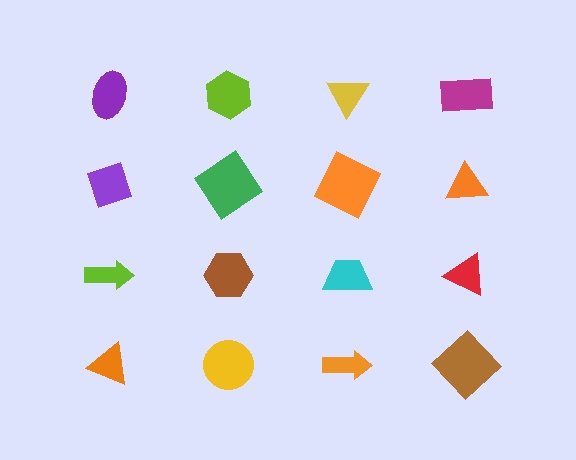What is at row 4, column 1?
An orange triangle.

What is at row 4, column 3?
An orange arrow.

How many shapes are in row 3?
4 shapes.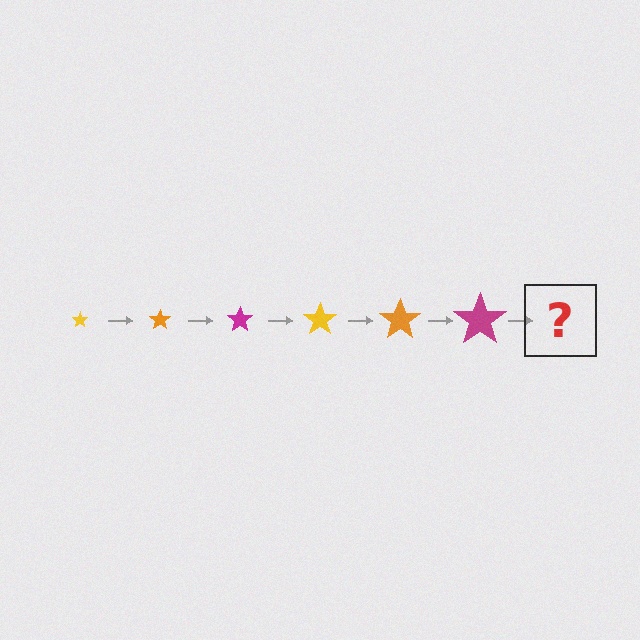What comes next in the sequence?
The next element should be a yellow star, larger than the previous one.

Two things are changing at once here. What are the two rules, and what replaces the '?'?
The two rules are that the star grows larger each step and the color cycles through yellow, orange, and magenta. The '?' should be a yellow star, larger than the previous one.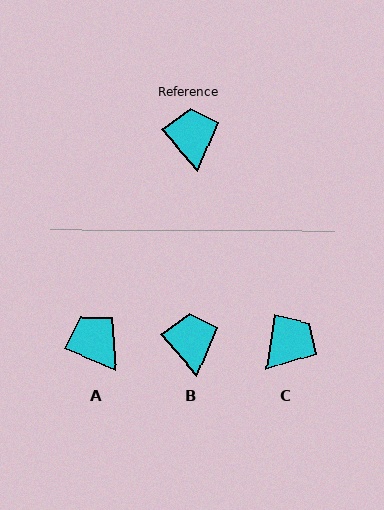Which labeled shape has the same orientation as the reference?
B.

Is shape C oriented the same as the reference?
No, it is off by about 50 degrees.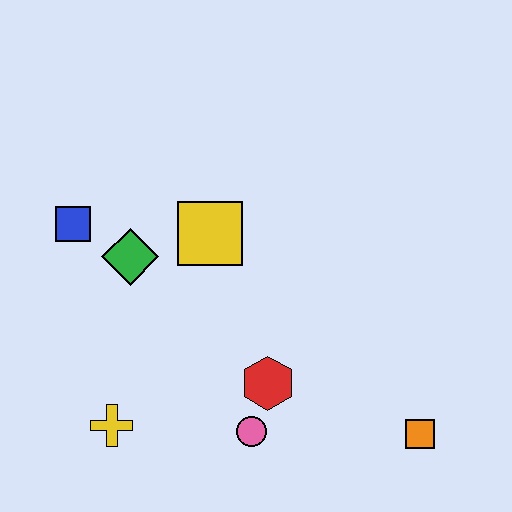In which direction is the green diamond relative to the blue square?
The green diamond is to the right of the blue square.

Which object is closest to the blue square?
The green diamond is closest to the blue square.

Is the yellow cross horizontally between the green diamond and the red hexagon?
No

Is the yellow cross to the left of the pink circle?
Yes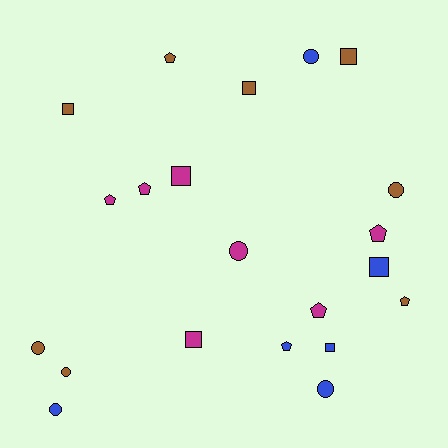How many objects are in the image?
There are 21 objects.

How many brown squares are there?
There are 3 brown squares.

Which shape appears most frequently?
Circle, with 7 objects.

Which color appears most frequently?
Brown, with 8 objects.